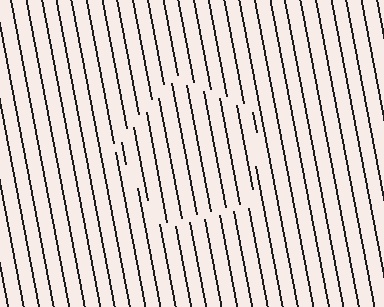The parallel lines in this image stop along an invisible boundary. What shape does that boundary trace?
An illusory pentagon. The interior of the shape contains the same grating, shifted by half a period — the contour is defined by the phase discontinuity where line-ends from the inner and outer gratings abut.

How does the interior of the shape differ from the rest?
The interior of the shape contains the same grating, shifted by half a period — the contour is defined by the phase discontinuity where line-ends from the inner and outer gratings abut.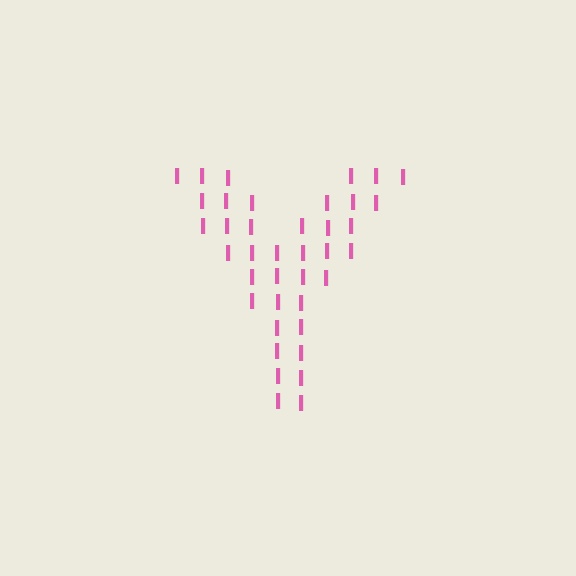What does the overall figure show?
The overall figure shows the letter Y.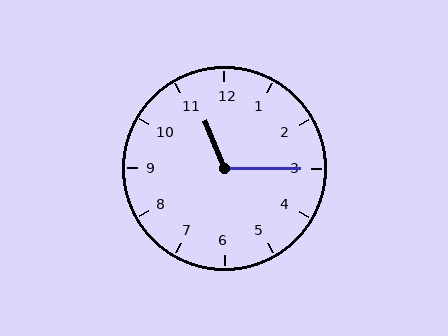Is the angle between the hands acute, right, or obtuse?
It is obtuse.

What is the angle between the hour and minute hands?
Approximately 112 degrees.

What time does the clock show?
11:15.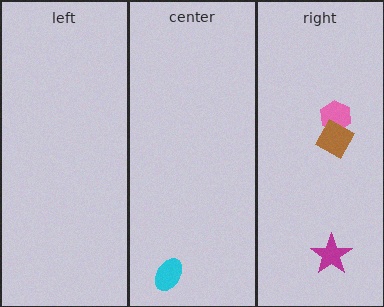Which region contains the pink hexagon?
The right region.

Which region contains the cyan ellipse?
The center region.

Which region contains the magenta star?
The right region.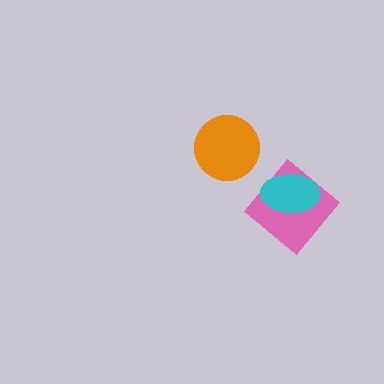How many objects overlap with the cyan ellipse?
1 object overlaps with the cyan ellipse.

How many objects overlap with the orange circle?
0 objects overlap with the orange circle.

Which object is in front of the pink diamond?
The cyan ellipse is in front of the pink diamond.